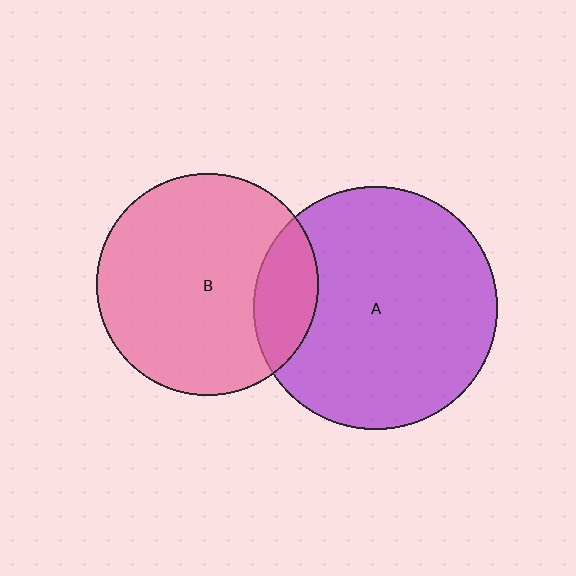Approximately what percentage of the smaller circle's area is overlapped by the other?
Approximately 20%.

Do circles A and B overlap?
Yes.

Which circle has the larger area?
Circle A (purple).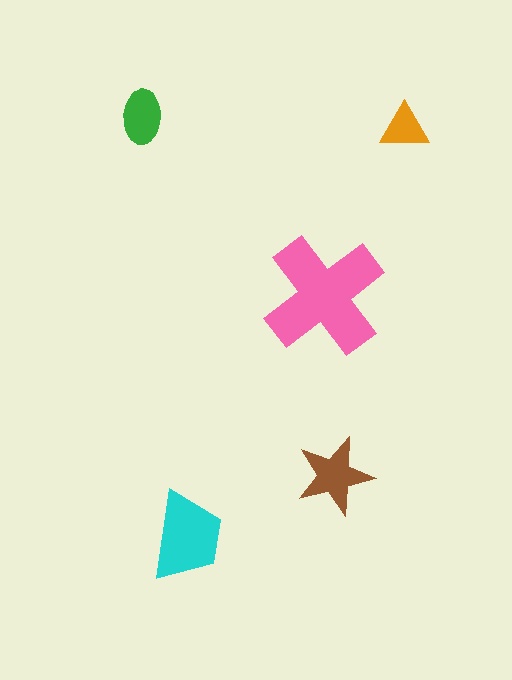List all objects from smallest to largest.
The orange triangle, the green ellipse, the brown star, the cyan trapezoid, the pink cross.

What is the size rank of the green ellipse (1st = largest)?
4th.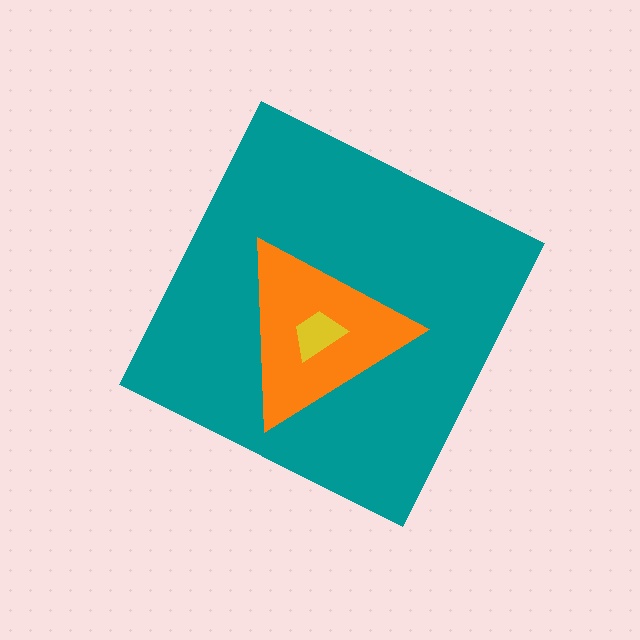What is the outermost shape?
The teal diamond.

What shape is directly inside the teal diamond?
The orange triangle.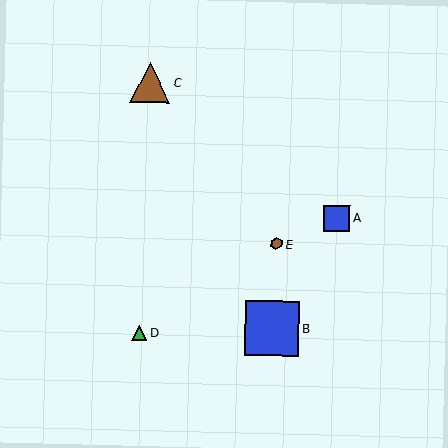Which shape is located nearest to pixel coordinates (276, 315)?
The blue square (labeled B) at (272, 328) is nearest to that location.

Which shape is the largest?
The blue square (labeled B) is the largest.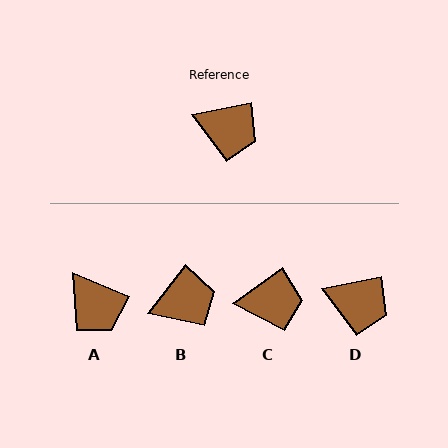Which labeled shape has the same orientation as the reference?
D.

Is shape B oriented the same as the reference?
No, it is off by about 41 degrees.